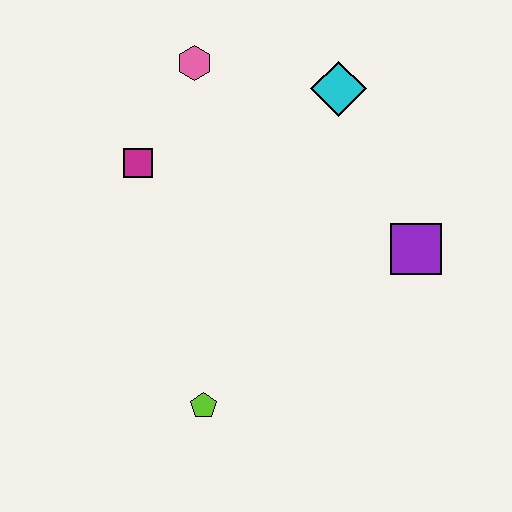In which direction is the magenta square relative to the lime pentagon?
The magenta square is above the lime pentagon.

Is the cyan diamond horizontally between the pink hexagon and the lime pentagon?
No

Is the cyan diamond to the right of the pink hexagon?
Yes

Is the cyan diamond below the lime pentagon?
No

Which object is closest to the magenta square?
The pink hexagon is closest to the magenta square.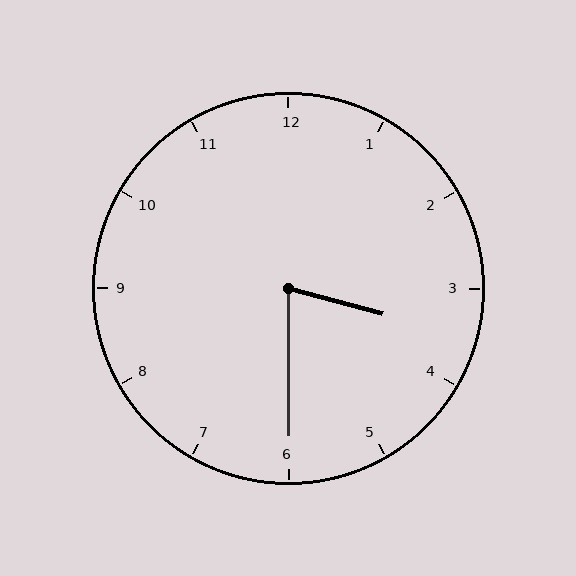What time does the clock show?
3:30.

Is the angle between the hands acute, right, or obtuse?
It is acute.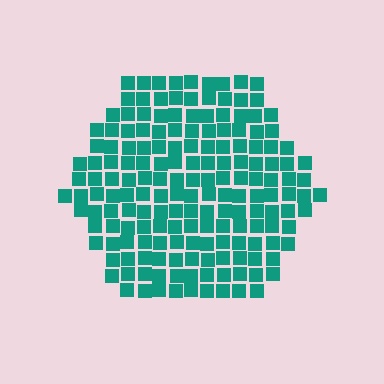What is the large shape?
The large shape is a hexagon.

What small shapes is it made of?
It is made of small squares.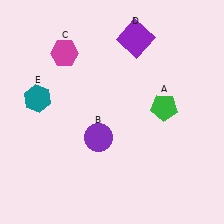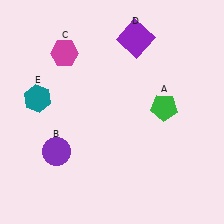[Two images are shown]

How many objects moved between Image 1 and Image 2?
1 object moved between the two images.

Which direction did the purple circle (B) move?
The purple circle (B) moved left.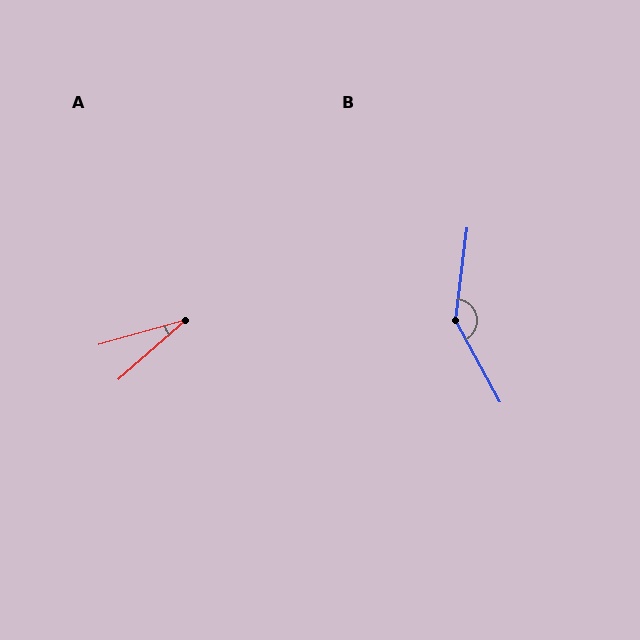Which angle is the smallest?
A, at approximately 25 degrees.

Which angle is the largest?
B, at approximately 144 degrees.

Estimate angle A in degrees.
Approximately 25 degrees.